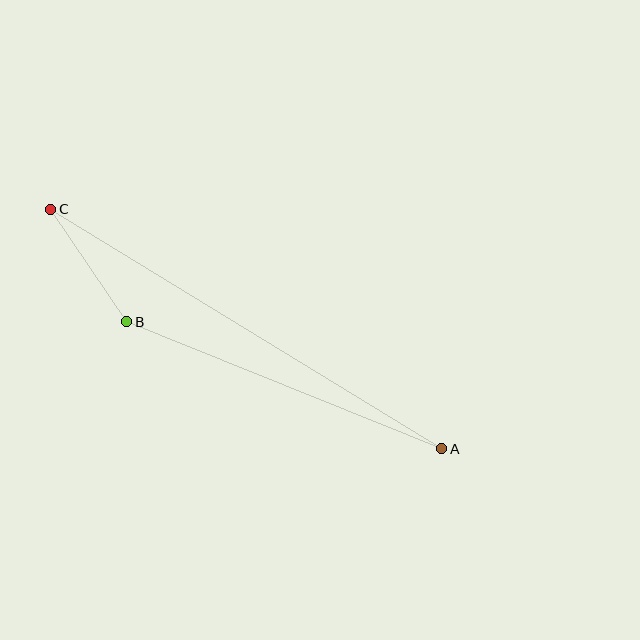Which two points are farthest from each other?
Points A and C are farthest from each other.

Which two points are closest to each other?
Points B and C are closest to each other.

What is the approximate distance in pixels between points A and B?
The distance between A and B is approximately 340 pixels.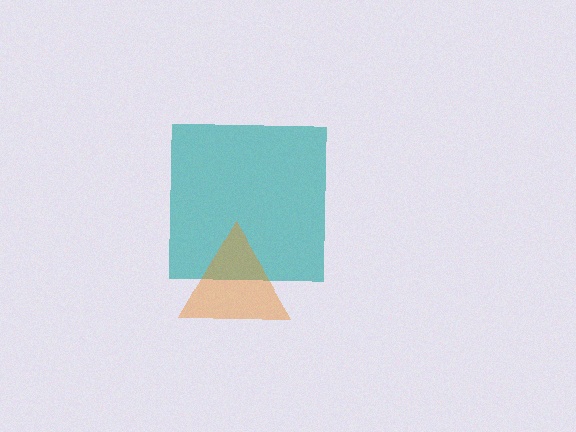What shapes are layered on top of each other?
The layered shapes are: a teal square, an orange triangle.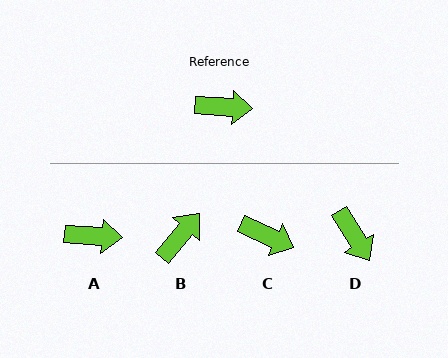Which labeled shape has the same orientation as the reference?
A.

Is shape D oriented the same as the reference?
No, it is off by about 55 degrees.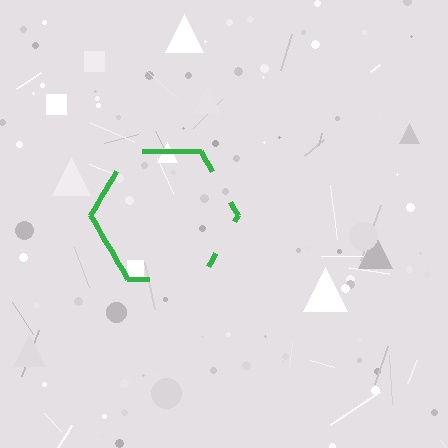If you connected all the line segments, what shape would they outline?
They would outline a hexagon.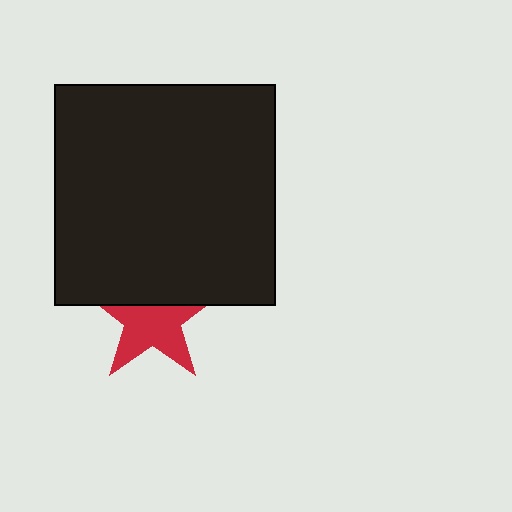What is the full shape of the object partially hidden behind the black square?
The partially hidden object is a red star.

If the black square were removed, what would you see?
You would see the complete red star.